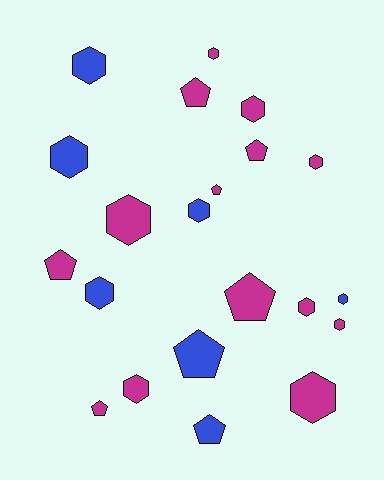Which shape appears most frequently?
Hexagon, with 13 objects.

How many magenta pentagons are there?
There are 6 magenta pentagons.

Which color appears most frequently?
Magenta, with 14 objects.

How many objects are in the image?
There are 21 objects.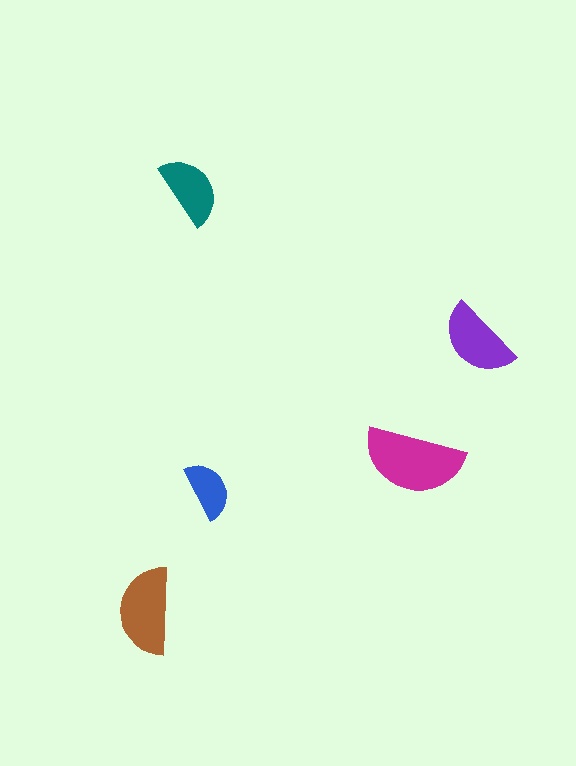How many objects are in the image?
There are 5 objects in the image.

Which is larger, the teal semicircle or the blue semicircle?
The teal one.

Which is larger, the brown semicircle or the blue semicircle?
The brown one.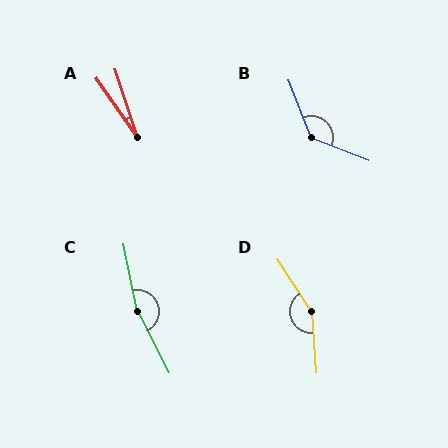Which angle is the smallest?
A, at approximately 17 degrees.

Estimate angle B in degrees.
Approximately 133 degrees.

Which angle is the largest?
C, at approximately 165 degrees.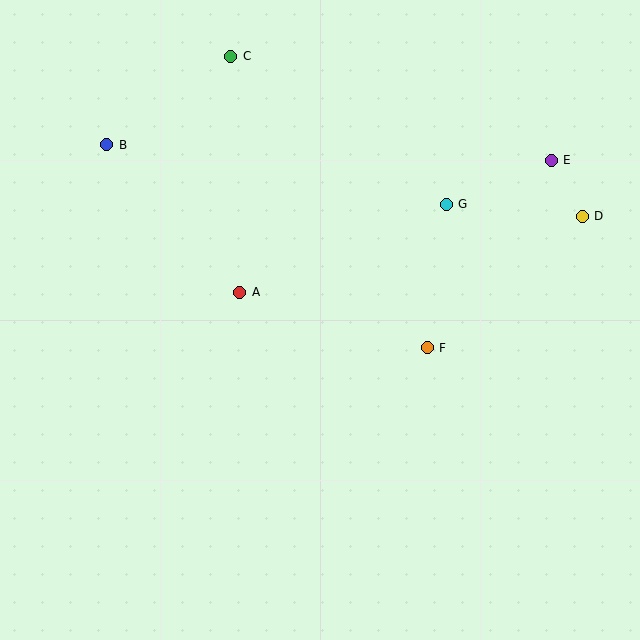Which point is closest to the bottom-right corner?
Point F is closest to the bottom-right corner.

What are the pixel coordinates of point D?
Point D is at (582, 216).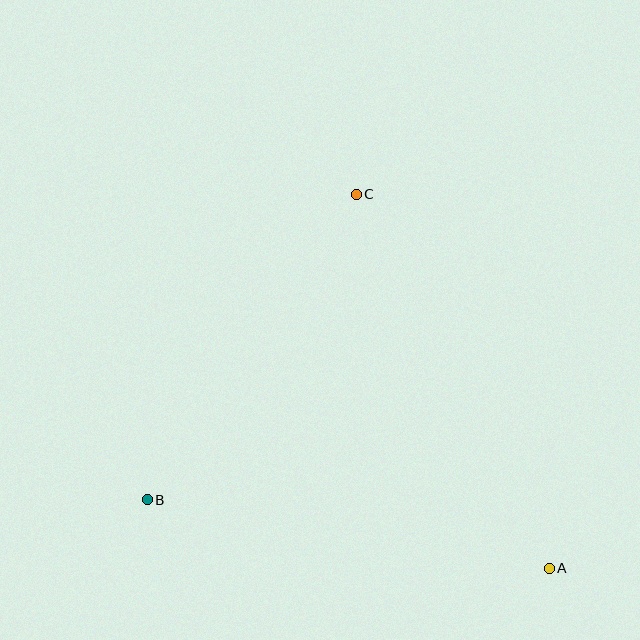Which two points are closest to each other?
Points B and C are closest to each other.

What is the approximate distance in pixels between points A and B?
The distance between A and B is approximately 408 pixels.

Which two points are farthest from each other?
Points A and C are farthest from each other.